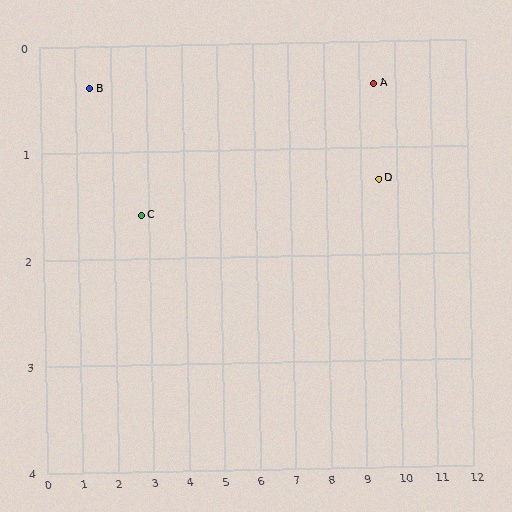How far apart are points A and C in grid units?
Points A and C are about 6.7 grid units apart.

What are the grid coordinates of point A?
Point A is at approximately (9.4, 0.4).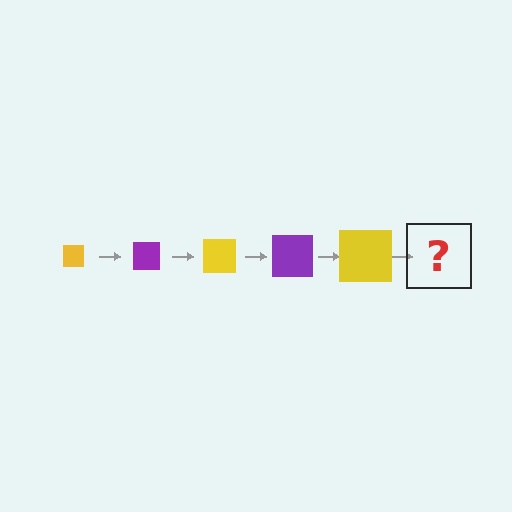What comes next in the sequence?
The next element should be a purple square, larger than the previous one.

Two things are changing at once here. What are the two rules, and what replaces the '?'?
The two rules are that the square grows larger each step and the color cycles through yellow and purple. The '?' should be a purple square, larger than the previous one.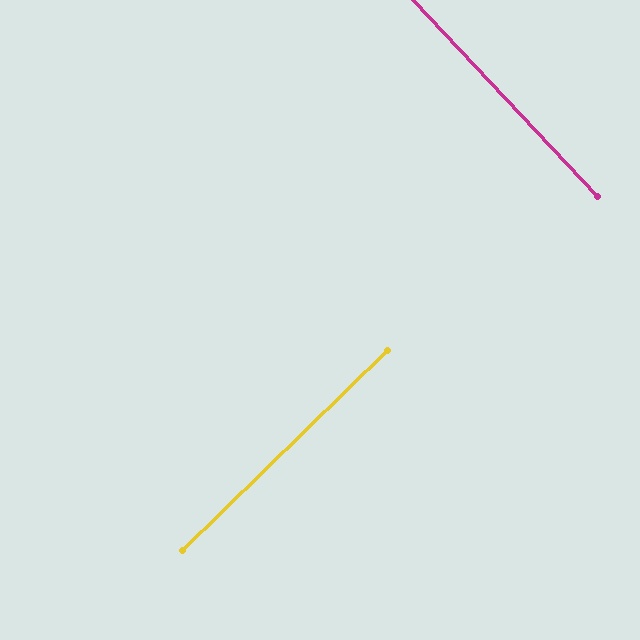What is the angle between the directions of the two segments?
Approximately 89 degrees.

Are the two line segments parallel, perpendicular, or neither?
Perpendicular — they meet at approximately 89°.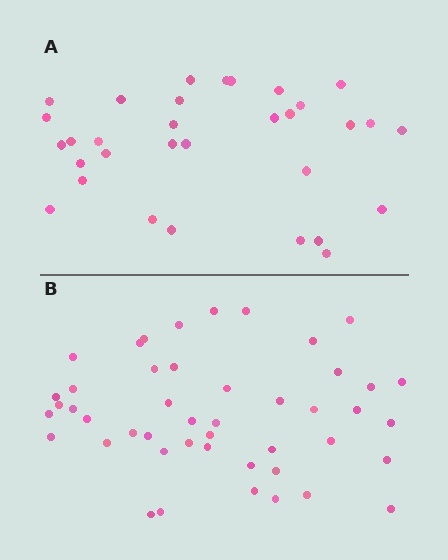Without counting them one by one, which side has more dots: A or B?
Region B (the bottom region) has more dots.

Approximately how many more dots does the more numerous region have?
Region B has approximately 15 more dots than region A.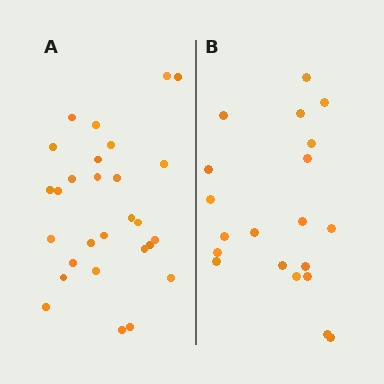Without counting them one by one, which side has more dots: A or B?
Region A (the left region) has more dots.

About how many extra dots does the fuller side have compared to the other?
Region A has roughly 8 or so more dots than region B.